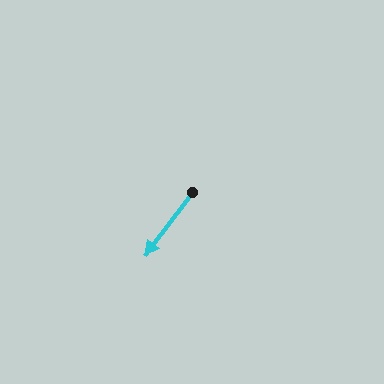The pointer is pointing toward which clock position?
Roughly 7 o'clock.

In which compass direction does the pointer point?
Southwest.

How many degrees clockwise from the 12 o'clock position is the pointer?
Approximately 217 degrees.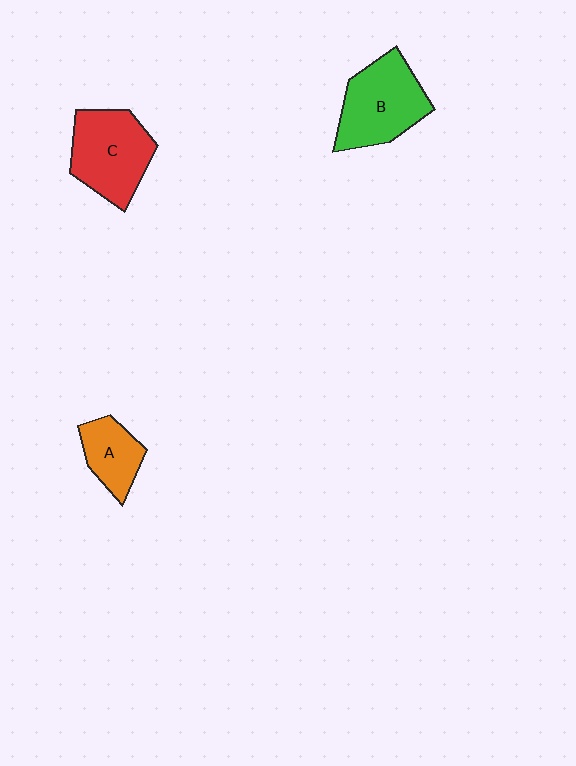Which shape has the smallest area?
Shape A (orange).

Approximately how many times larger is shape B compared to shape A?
Approximately 1.8 times.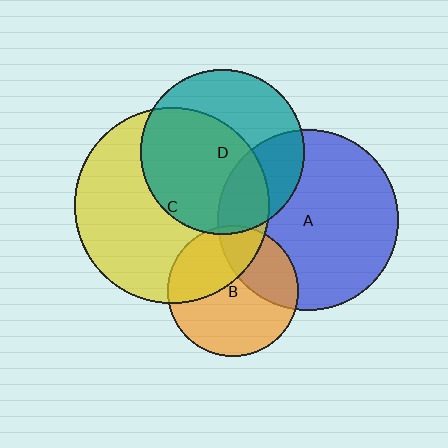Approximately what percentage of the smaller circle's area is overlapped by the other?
Approximately 5%.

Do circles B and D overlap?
Yes.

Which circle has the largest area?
Circle C (yellow).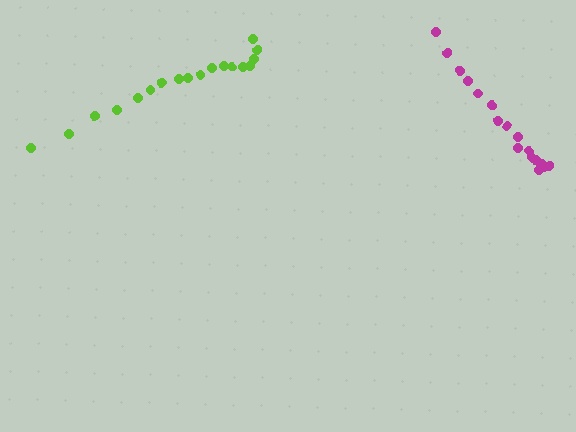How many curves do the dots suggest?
There are 2 distinct paths.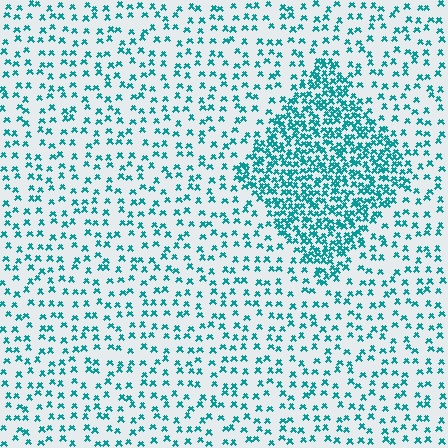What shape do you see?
I see a diamond.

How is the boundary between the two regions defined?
The boundary is defined by a change in element density (approximately 2.7x ratio). All elements are the same color, size, and shape.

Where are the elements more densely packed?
The elements are more densely packed inside the diamond boundary.